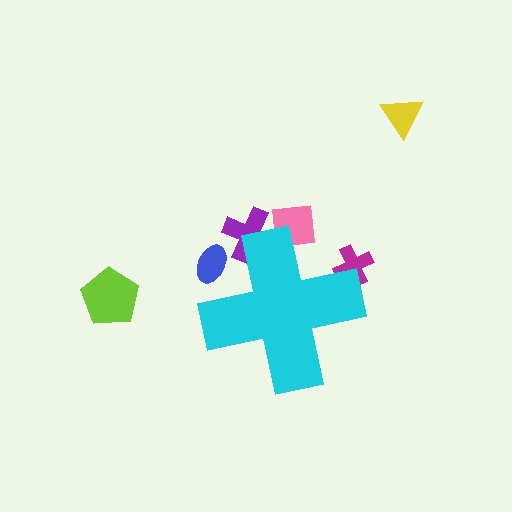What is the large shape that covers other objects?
A cyan cross.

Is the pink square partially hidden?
Yes, the pink square is partially hidden behind the cyan cross.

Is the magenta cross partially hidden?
Yes, the magenta cross is partially hidden behind the cyan cross.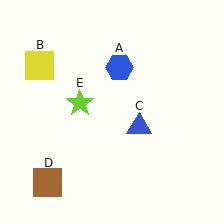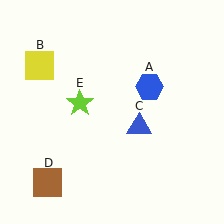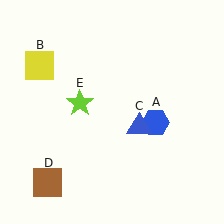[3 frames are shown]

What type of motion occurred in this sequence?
The blue hexagon (object A) rotated clockwise around the center of the scene.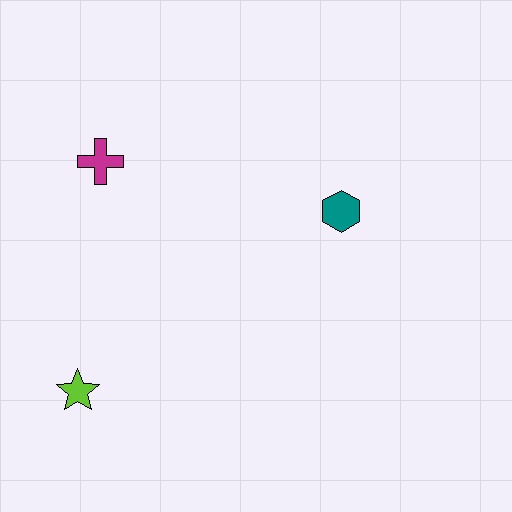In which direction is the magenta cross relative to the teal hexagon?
The magenta cross is to the left of the teal hexagon.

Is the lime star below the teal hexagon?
Yes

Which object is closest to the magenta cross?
The lime star is closest to the magenta cross.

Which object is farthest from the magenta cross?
The teal hexagon is farthest from the magenta cross.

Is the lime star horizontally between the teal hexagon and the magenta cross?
No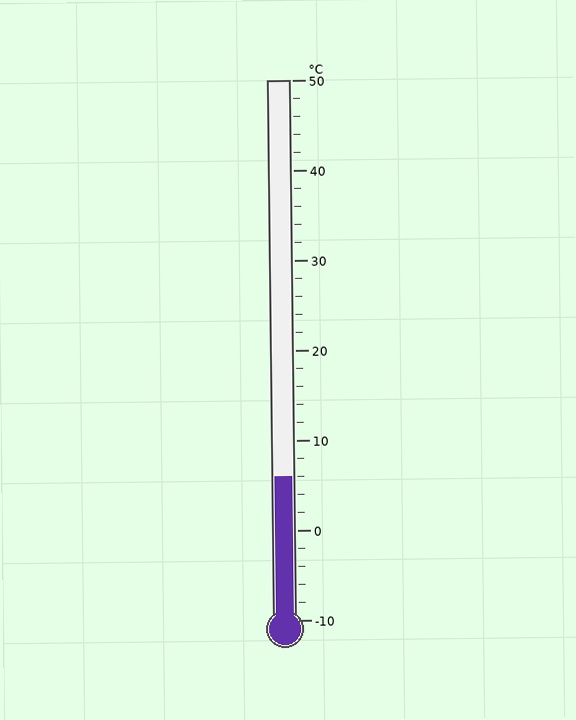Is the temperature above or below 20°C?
The temperature is below 20°C.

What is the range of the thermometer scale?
The thermometer scale ranges from -10°C to 50°C.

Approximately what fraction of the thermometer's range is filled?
The thermometer is filled to approximately 25% of its range.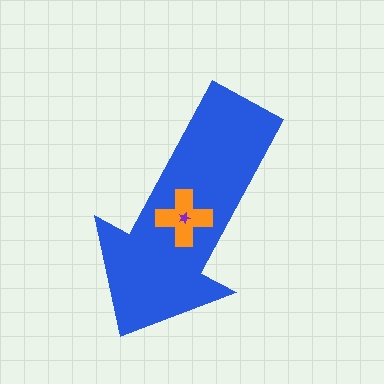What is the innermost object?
The purple star.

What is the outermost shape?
The blue arrow.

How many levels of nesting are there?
3.